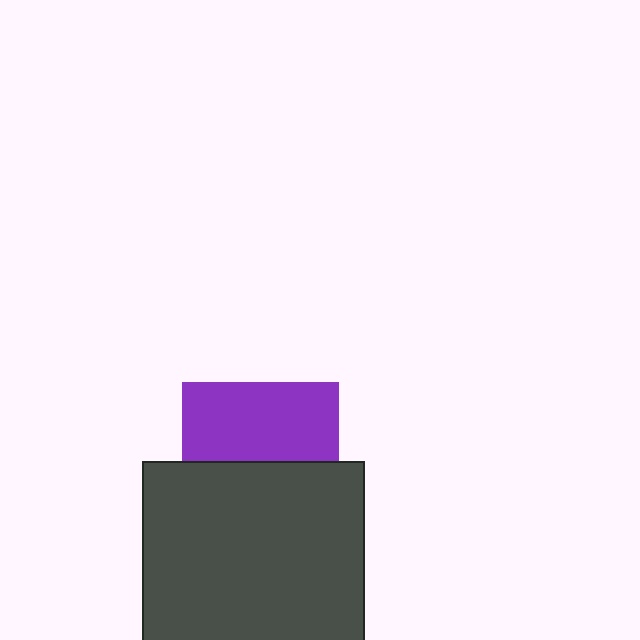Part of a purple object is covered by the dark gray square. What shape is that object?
It is a square.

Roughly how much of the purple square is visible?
About half of it is visible (roughly 51%).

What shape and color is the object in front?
The object in front is a dark gray square.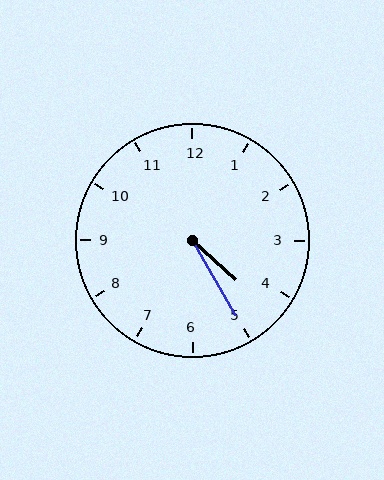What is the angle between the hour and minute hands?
Approximately 18 degrees.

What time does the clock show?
4:25.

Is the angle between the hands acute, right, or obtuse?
It is acute.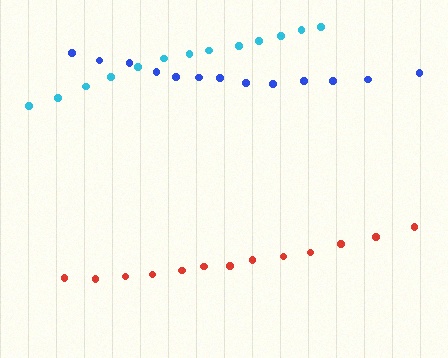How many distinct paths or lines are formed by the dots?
There are 3 distinct paths.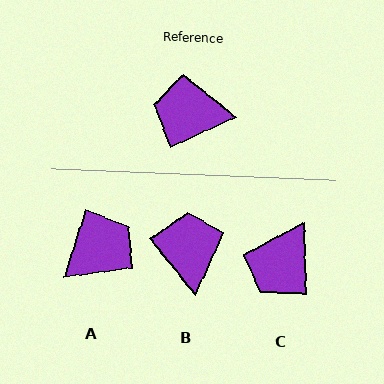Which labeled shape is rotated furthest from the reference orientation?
A, about 133 degrees away.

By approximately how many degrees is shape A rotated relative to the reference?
Approximately 133 degrees clockwise.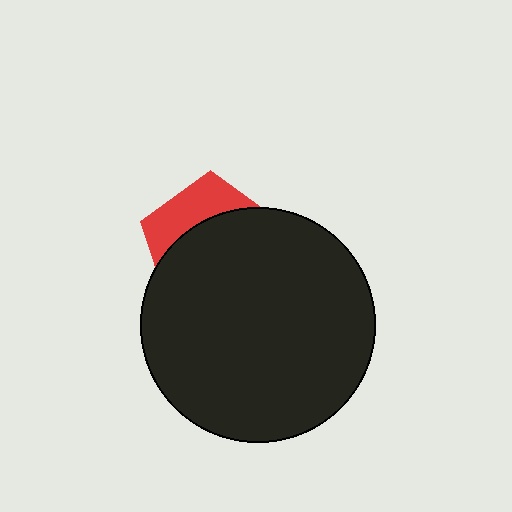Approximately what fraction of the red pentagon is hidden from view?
Roughly 68% of the red pentagon is hidden behind the black circle.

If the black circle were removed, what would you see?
You would see the complete red pentagon.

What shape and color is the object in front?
The object in front is a black circle.